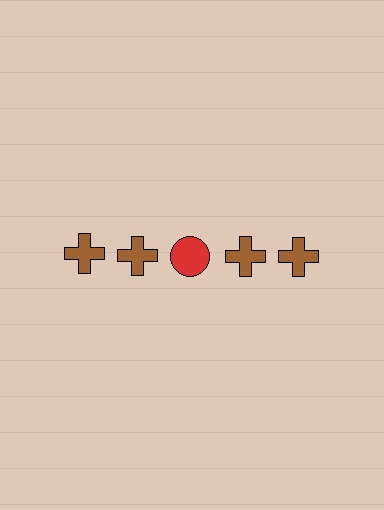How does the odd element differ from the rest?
It differs in both color (red instead of brown) and shape (circle instead of cross).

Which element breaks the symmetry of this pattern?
The red circle in the top row, center column breaks the symmetry. All other shapes are brown crosses.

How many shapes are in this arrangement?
There are 5 shapes arranged in a grid pattern.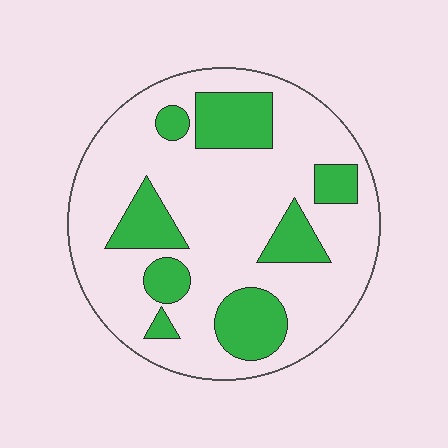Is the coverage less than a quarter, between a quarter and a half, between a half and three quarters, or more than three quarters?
Between a quarter and a half.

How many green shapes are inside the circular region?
8.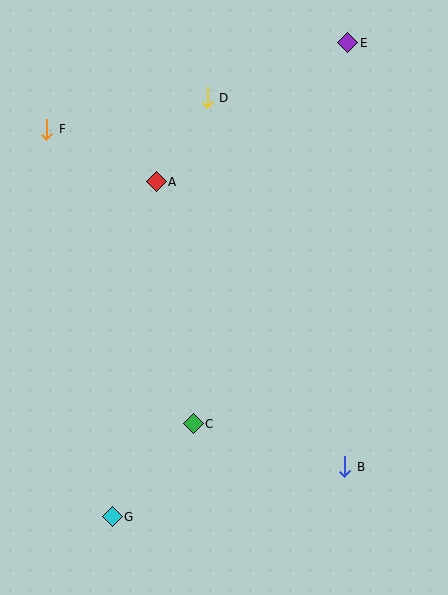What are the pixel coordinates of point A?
Point A is at (156, 182).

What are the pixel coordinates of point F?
Point F is at (47, 129).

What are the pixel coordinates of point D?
Point D is at (207, 98).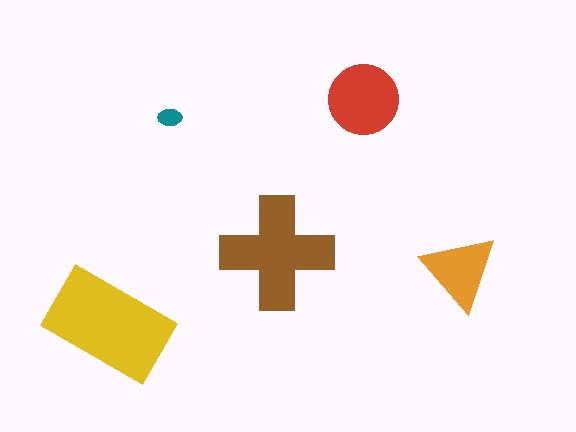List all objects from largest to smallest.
The yellow rectangle, the brown cross, the red circle, the orange triangle, the teal ellipse.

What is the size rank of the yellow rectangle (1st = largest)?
1st.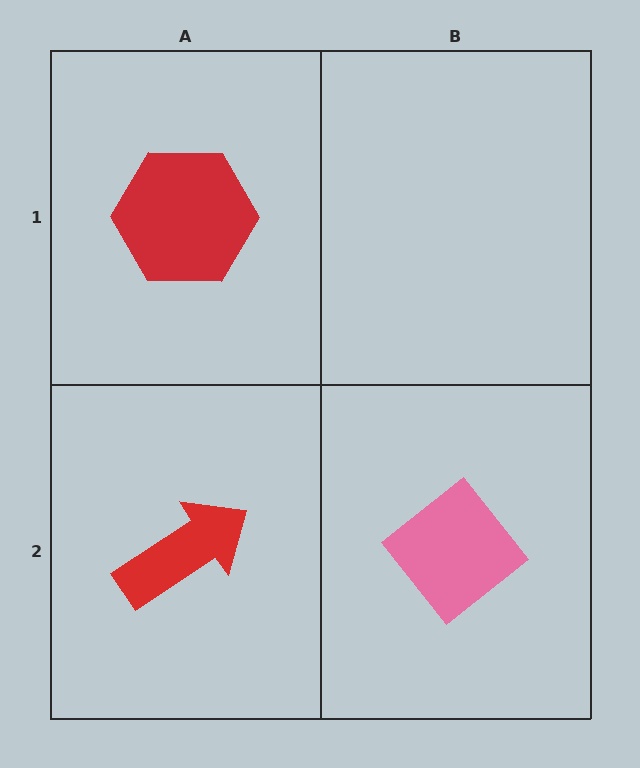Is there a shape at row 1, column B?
No, that cell is empty.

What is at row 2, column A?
A red arrow.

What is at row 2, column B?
A pink diamond.